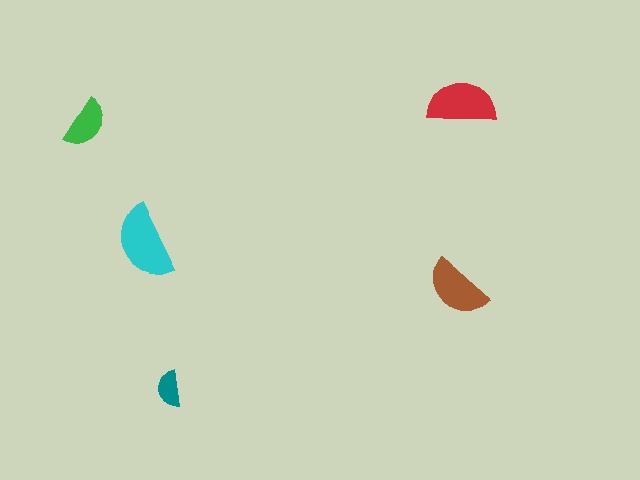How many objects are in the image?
There are 5 objects in the image.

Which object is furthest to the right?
The red semicircle is rightmost.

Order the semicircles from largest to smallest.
the cyan one, the red one, the brown one, the green one, the teal one.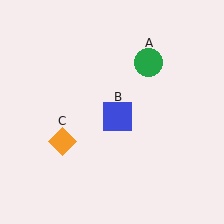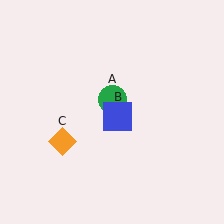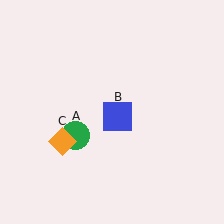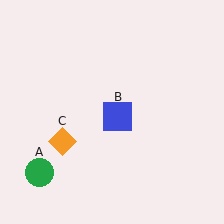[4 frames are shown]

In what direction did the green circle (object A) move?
The green circle (object A) moved down and to the left.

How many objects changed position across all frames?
1 object changed position: green circle (object A).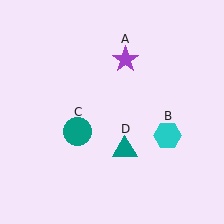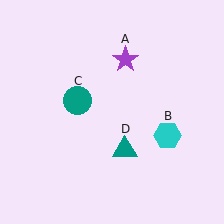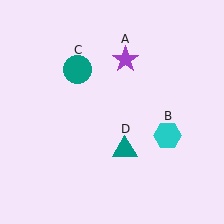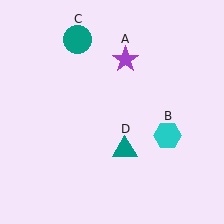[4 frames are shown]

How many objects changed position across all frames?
1 object changed position: teal circle (object C).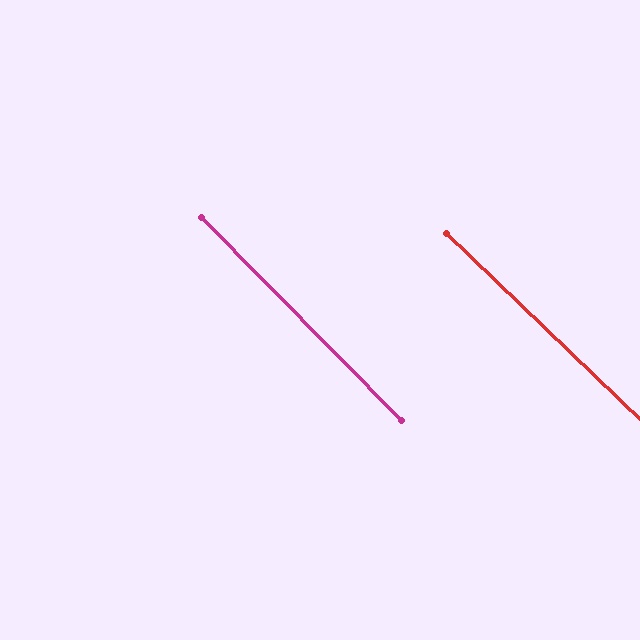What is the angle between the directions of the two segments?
Approximately 2 degrees.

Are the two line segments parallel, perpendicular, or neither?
Parallel — their directions differ by only 1.6°.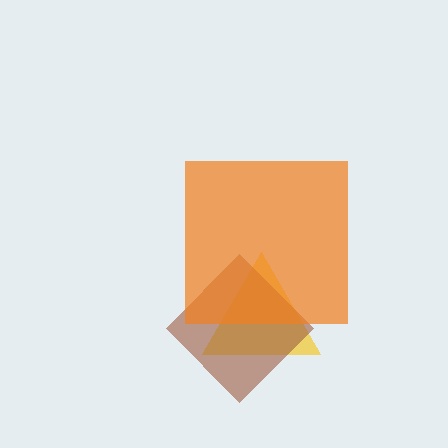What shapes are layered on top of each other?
The layered shapes are: a yellow triangle, a brown diamond, an orange square.